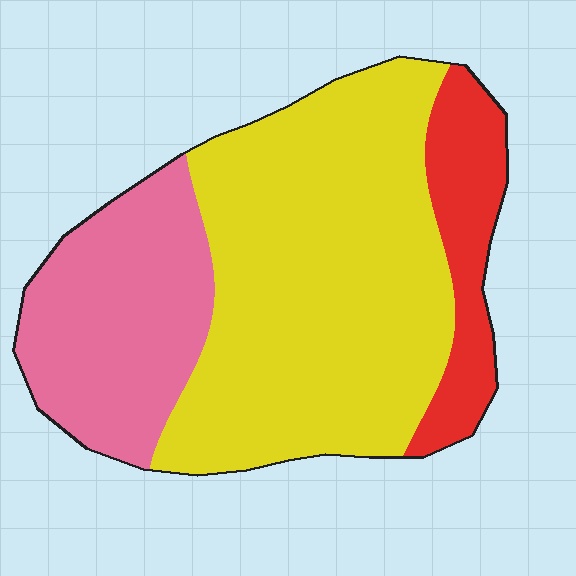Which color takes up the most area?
Yellow, at roughly 60%.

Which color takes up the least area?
Red, at roughly 15%.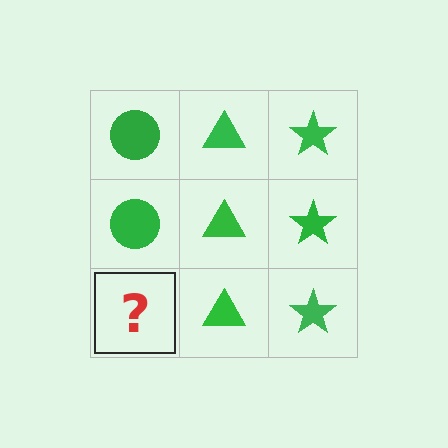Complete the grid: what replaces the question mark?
The question mark should be replaced with a green circle.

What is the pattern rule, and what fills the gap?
The rule is that each column has a consistent shape. The gap should be filled with a green circle.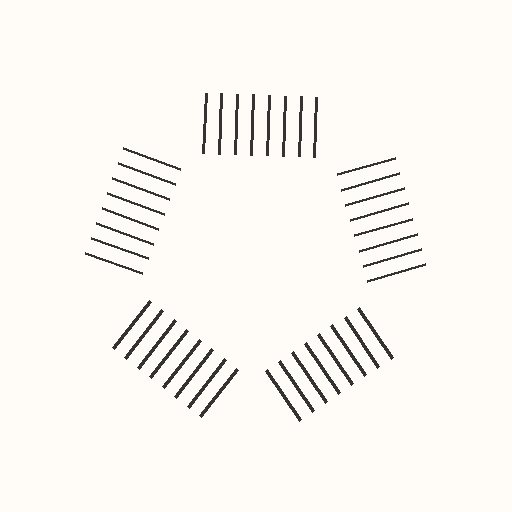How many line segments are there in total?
40 — 8 along each of the 5 edges.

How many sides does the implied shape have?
5 sides — the line-ends trace a pentagon.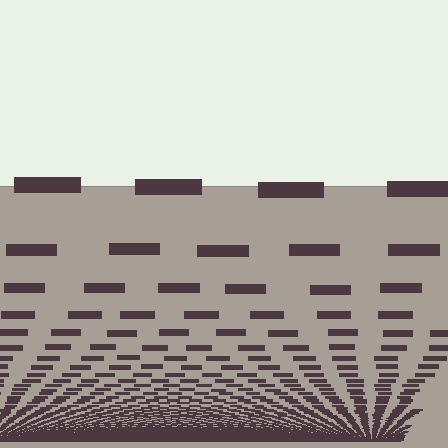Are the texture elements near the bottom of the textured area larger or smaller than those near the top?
Smaller. The gradient is inverted — elements near the bottom are smaller and denser.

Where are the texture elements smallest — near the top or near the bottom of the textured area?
Near the bottom.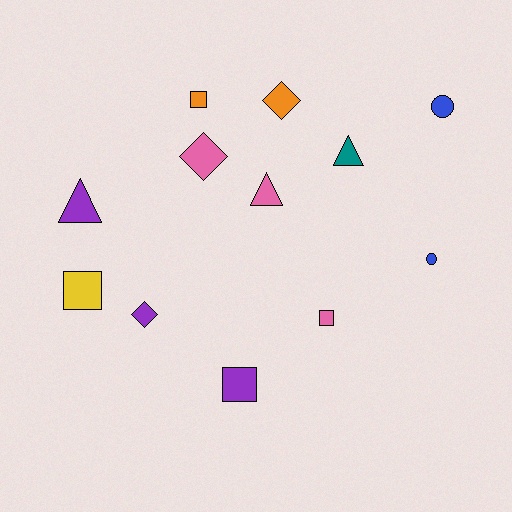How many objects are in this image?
There are 12 objects.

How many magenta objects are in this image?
There are no magenta objects.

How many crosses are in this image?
There are no crosses.